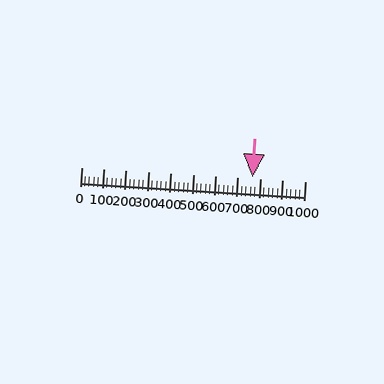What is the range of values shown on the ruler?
The ruler shows values from 0 to 1000.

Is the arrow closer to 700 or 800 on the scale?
The arrow is closer to 800.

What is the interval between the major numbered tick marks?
The major tick marks are spaced 100 units apart.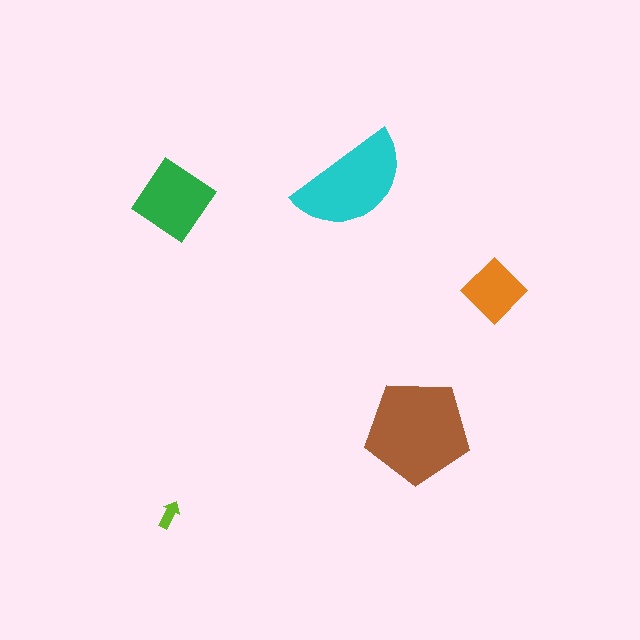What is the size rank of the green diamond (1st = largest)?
3rd.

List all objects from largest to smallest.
The brown pentagon, the cyan semicircle, the green diamond, the orange diamond, the lime arrow.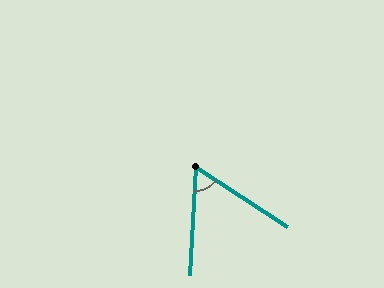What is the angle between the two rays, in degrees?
Approximately 60 degrees.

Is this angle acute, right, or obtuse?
It is acute.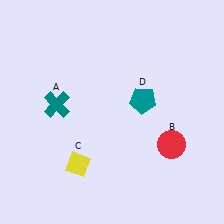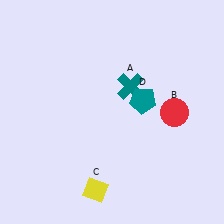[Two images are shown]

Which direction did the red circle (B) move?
The red circle (B) moved up.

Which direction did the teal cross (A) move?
The teal cross (A) moved right.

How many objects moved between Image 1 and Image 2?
3 objects moved between the two images.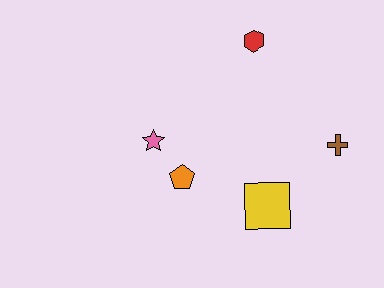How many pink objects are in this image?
There is 1 pink object.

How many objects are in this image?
There are 5 objects.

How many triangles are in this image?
There are no triangles.